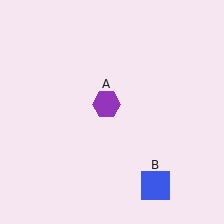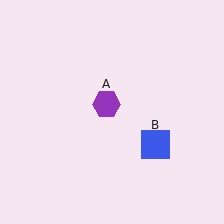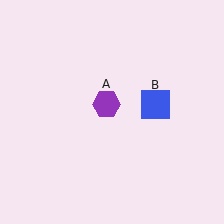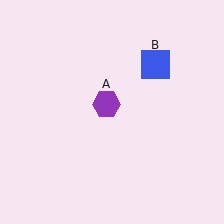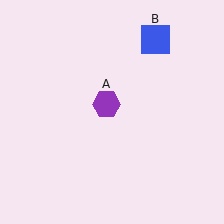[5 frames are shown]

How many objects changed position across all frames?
1 object changed position: blue square (object B).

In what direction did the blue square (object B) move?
The blue square (object B) moved up.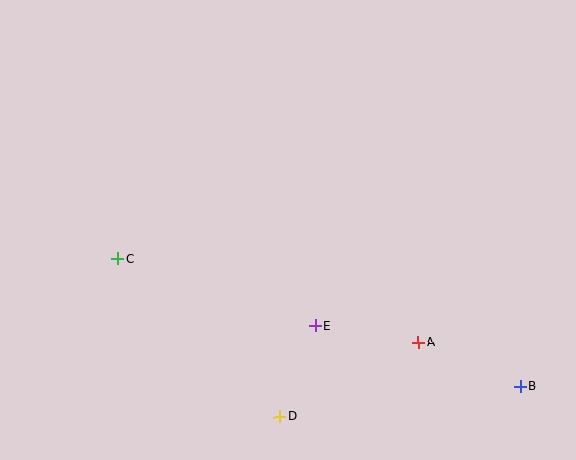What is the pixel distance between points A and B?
The distance between A and B is 111 pixels.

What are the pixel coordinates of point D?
Point D is at (279, 416).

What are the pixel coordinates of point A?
Point A is at (418, 342).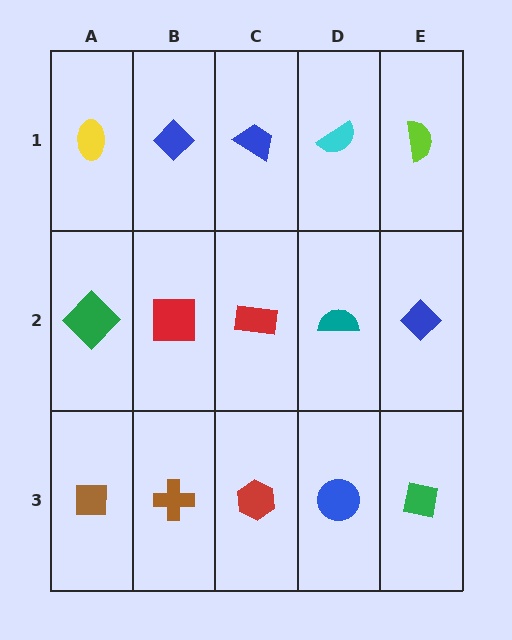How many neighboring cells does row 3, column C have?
3.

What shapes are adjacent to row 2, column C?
A blue trapezoid (row 1, column C), a red hexagon (row 3, column C), a red square (row 2, column B), a teal semicircle (row 2, column D).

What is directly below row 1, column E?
A blue diamond.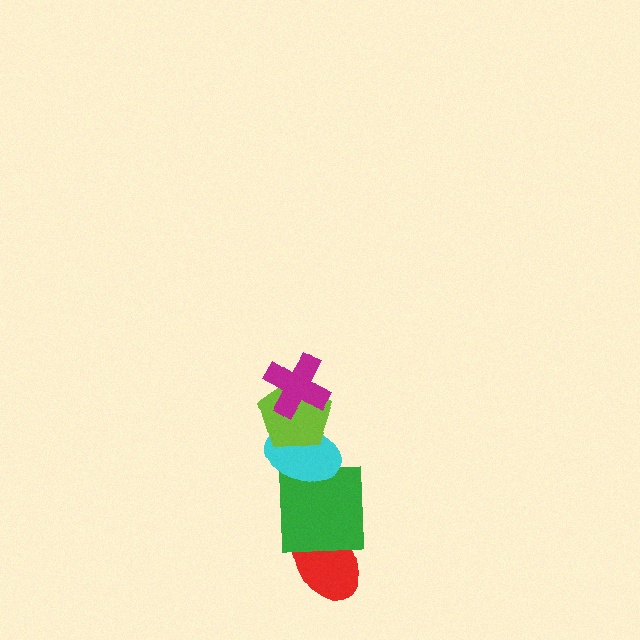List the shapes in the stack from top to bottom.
From top to bottom: the magenta cross, the lime pentagon, the cyan ellipse, the green square, the red ellipse.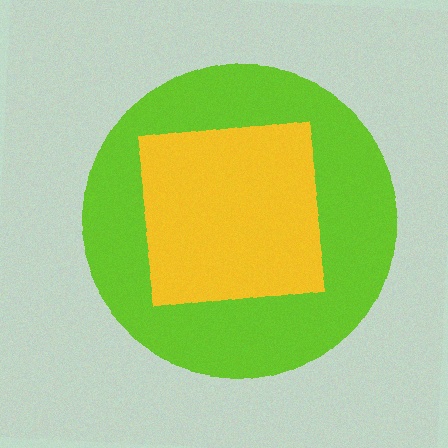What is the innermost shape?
The yellow square.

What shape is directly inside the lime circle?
The yellow square.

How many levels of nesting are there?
2.